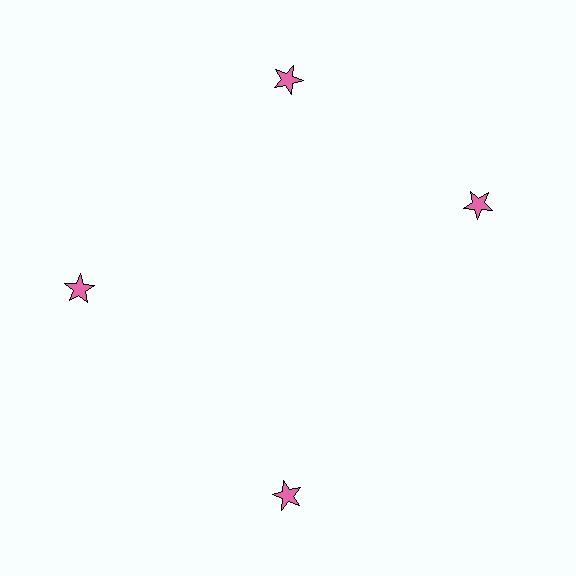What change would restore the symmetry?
The symmetry would be restored by rotating it back into even spacing with its neighbors so that all 4 stars sit at equal angles and equal distance from the center.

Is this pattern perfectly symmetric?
No. The 4 pink stars are arranged in a ring, but one element near the 3 o'clock position is rotated out of alignment along the ring, breaking the 4-fold rotational symmetry.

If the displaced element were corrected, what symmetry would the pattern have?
It would have 4-fold rotational symmetry — the pattern would map onto itself every 90 degrees.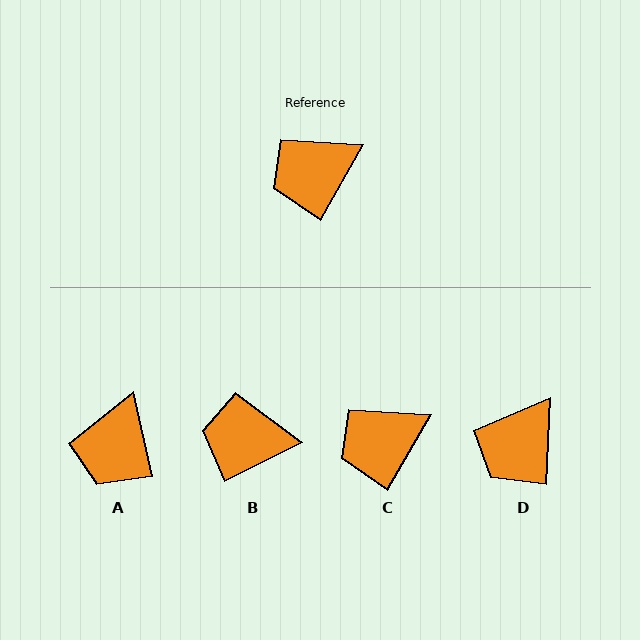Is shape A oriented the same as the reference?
No, it is off by about 42 degrees.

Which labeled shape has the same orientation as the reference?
C.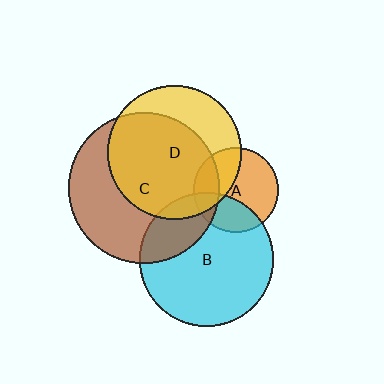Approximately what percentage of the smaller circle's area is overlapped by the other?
Approximately 65%.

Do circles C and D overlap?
Yes.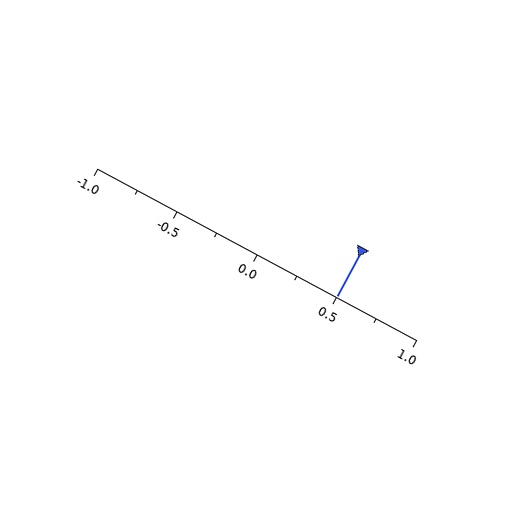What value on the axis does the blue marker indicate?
The marker indicates approximately 0.5.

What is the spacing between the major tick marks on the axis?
The major ticks are spaced 0.5 apart.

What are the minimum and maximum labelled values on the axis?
The axis runs from -1.0 to 1.0.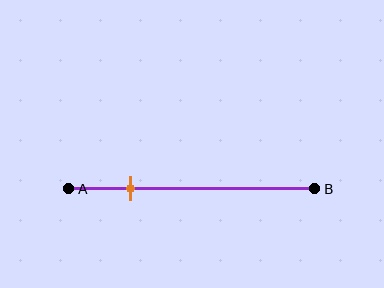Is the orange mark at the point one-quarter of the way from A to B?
Yes, the mark is approximately at the one-quarter point.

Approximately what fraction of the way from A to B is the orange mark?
The orange mark is approximately 25% of the way from A to B.